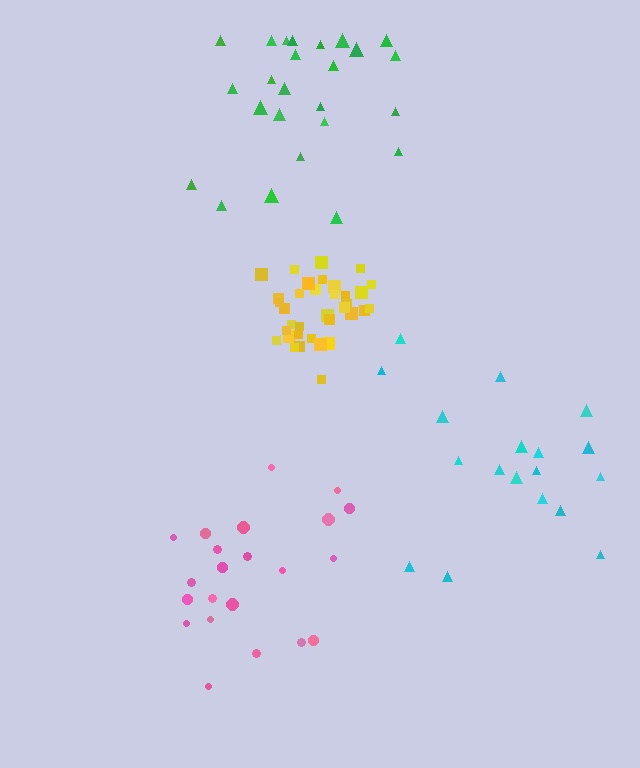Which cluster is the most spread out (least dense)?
Cyan.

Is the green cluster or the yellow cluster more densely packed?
Yellow.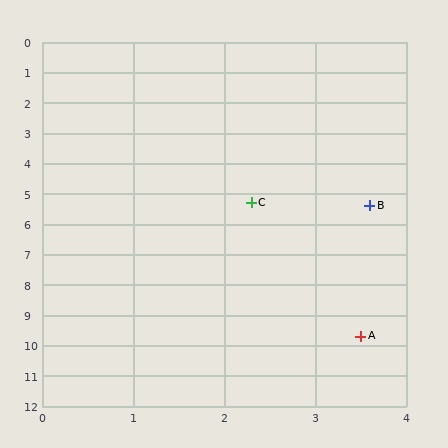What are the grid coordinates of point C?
Point C is at approximately (2.3, 5.3).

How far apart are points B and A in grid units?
Points B and A are about 4.3 grid units apart.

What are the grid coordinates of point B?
Point B is at approximately (3.6, 5.4).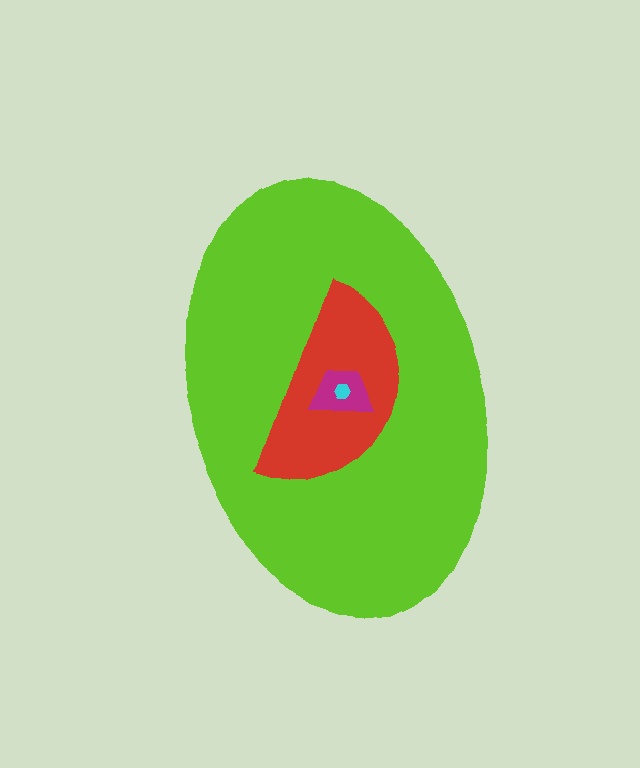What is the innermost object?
The cyan hexagon.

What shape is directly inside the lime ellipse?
The red semicircle.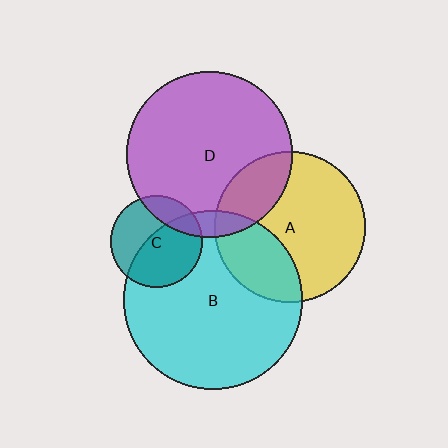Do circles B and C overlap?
Yes.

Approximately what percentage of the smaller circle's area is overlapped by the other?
Approximately 55%.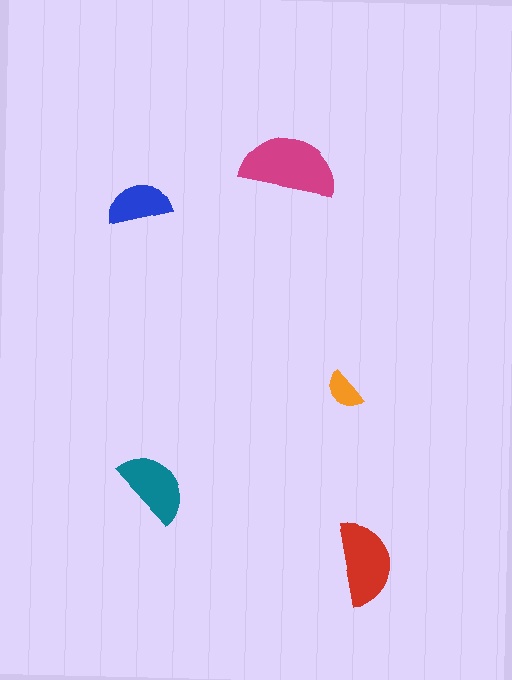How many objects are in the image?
There are 5 objects in the image.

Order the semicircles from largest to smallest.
the magenta one, the red one, the teal one, the blue one, the orange one.